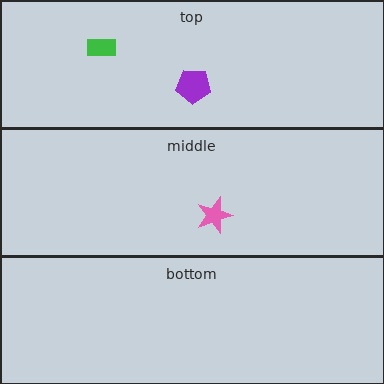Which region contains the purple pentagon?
The top region.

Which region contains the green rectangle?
The top region.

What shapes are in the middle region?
The pink star.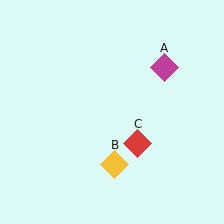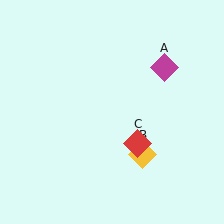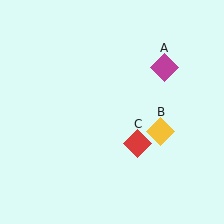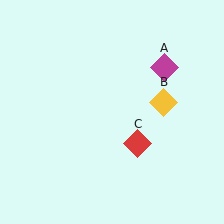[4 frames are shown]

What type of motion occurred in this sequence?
The yellow diamond (object B) rotated counterclockwise around the center of the scene.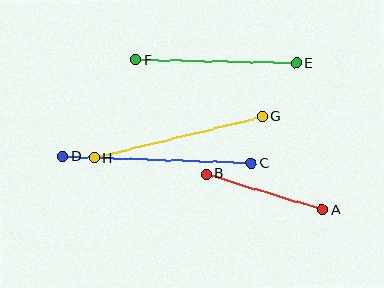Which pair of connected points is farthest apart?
Points C and D are farthest apart.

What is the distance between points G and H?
The distance is approximately 173 pixels.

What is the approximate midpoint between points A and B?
The midpoint is at approximately (264, 192) pixels.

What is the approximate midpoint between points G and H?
The midpoint is at approximately (179, 137) pixels.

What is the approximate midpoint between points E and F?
The midpoint is at approximately (216, 62) pixels.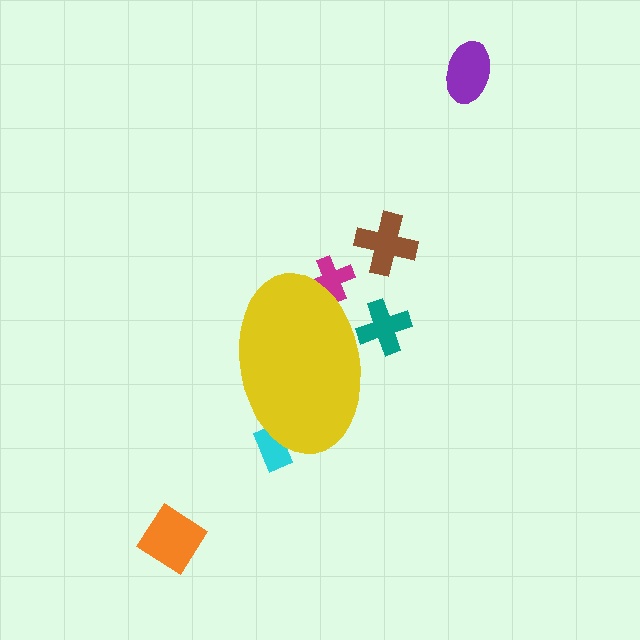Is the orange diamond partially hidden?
No, the orange diamond is fully visible.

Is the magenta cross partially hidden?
Yes, the magenta cross is partially hidden behind the yellow ellipse.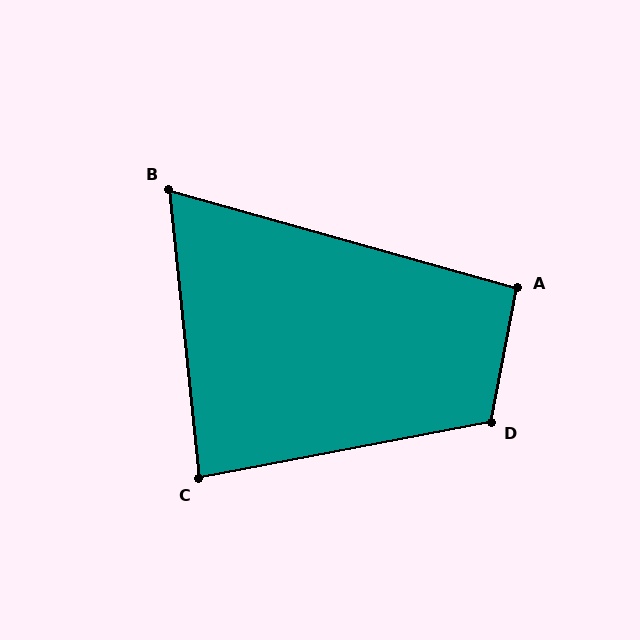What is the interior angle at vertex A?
Approximately 95 degrees (obtuse).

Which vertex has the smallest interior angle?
B, at approximately 68 degrees.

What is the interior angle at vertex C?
Approximately 85 degrees (acute).